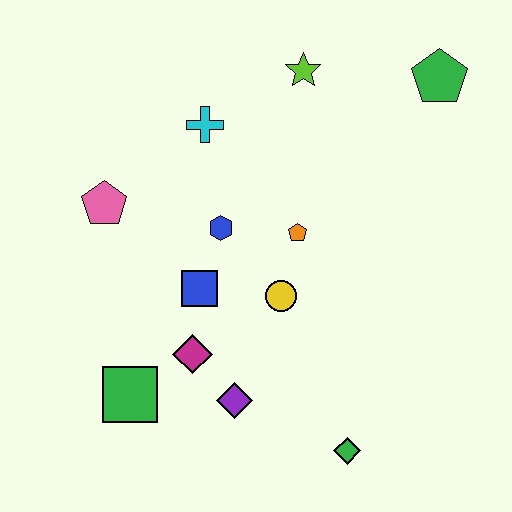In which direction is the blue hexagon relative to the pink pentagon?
The blue hexagon is to the right of the pink pentagon.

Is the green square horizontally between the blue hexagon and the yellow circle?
No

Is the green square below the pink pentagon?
Yes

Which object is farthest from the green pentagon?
The green square is farthest from the green pentagon.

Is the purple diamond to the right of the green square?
Yes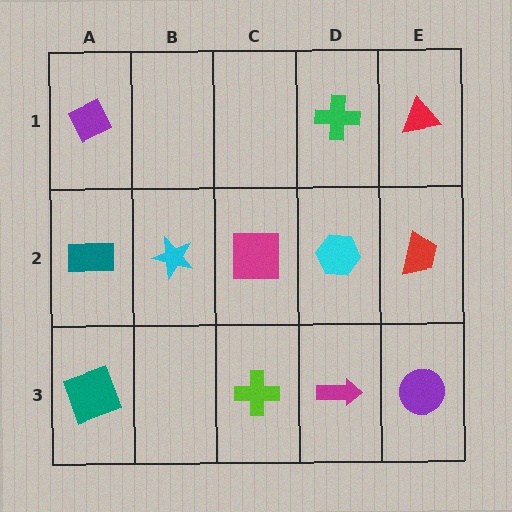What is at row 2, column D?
A cyan hexagon.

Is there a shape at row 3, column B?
No, that cell is empty.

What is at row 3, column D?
A magenta arrow.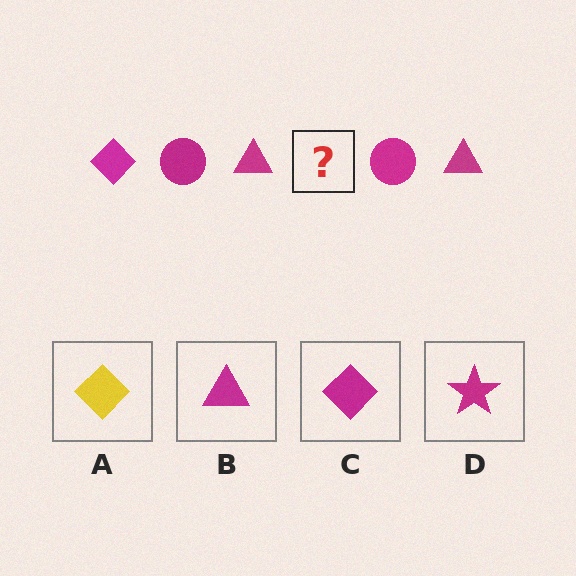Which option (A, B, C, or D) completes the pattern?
C.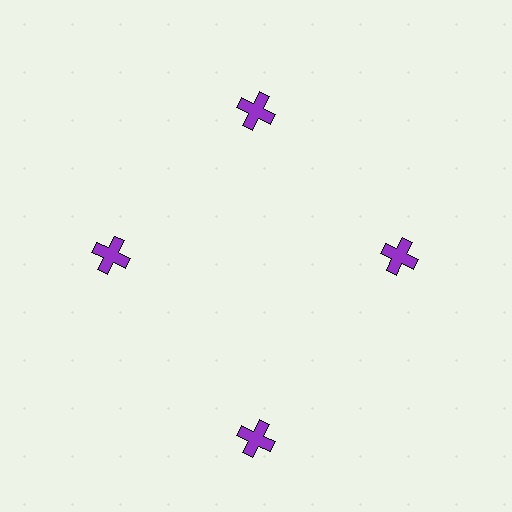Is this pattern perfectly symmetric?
No. The 4 purple crosses are arranged in a ring, but one element near the 6 o'clock position is pushed outward from the center, breaking the 4-fold rotational symmetry.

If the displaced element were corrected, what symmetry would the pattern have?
It would have 4-fold rotational symmetry — the pattern would map onto itself every 90 degrees.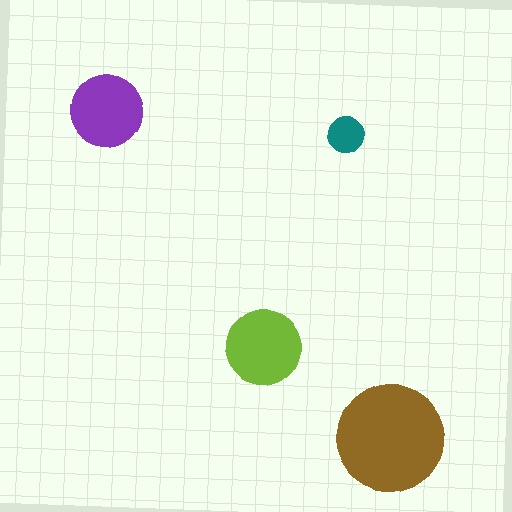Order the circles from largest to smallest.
the brown one, the lime one, the purple one, the teal one.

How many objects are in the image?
There are 4 objects in the image.